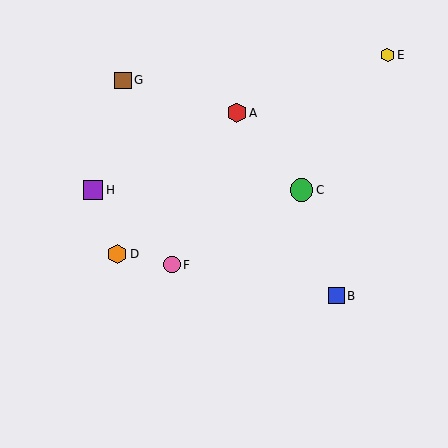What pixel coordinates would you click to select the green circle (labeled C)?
Click at (302, 190) to select the green circle C.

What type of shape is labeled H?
Shape H is a purple square.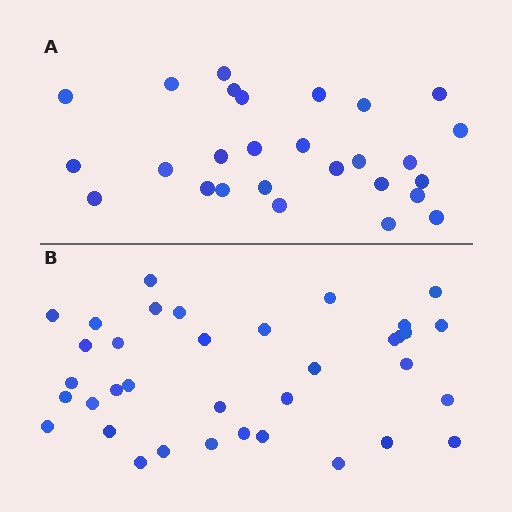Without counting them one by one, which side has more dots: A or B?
Region B (the bottom region) has more dots.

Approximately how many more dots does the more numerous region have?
Region B has roughly 8 or so more dots than region A.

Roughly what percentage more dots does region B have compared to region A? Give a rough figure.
About 35% more.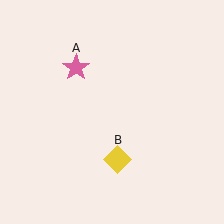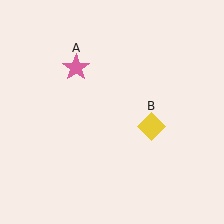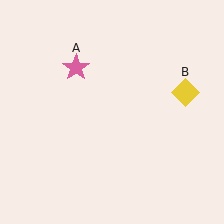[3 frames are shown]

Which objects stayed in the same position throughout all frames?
Pink star (object A) remained stationary.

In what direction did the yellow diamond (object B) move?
The yellow diamond (object B) moved up and to the right.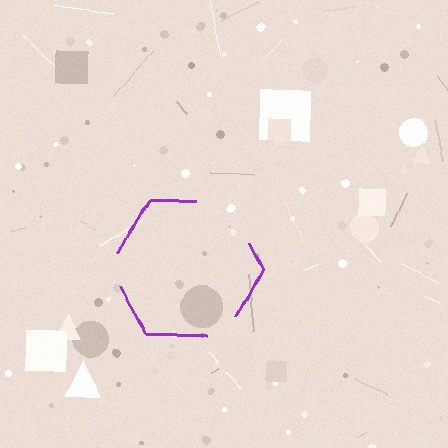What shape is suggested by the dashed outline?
The dashed outline suggests a hexagon.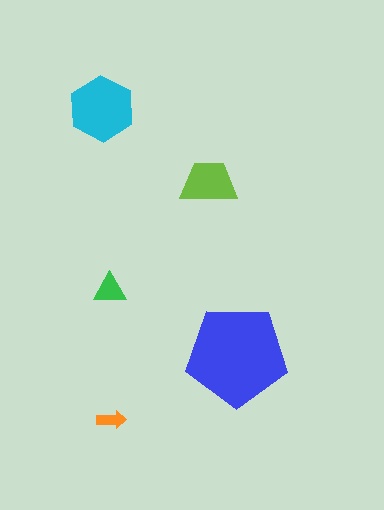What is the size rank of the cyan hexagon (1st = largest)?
2nd.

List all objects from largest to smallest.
The blue pentagon, the cyan hexagon, the lime trapezoid, the green triangle, the orange arrow.